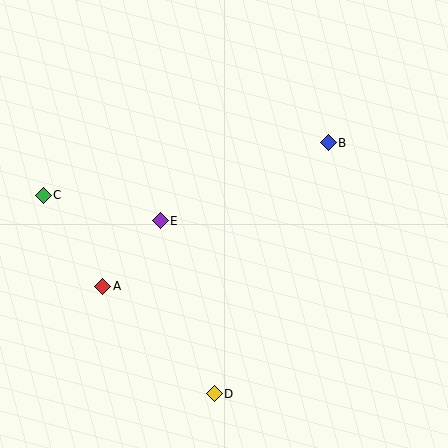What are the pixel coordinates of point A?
Point A is at (103, 286).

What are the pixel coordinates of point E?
Point E is at (160, 221).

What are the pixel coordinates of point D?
Point D is at (214, 394).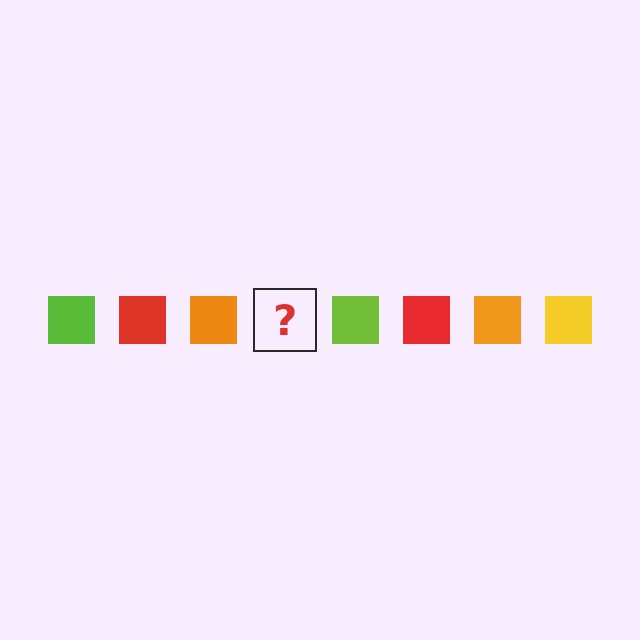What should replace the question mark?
The question mark should be replaced with a yellow square.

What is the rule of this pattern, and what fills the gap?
The rule is that the pattern cycles through lime, red, orange, yellow squares. The gap should be filled with a yellow square.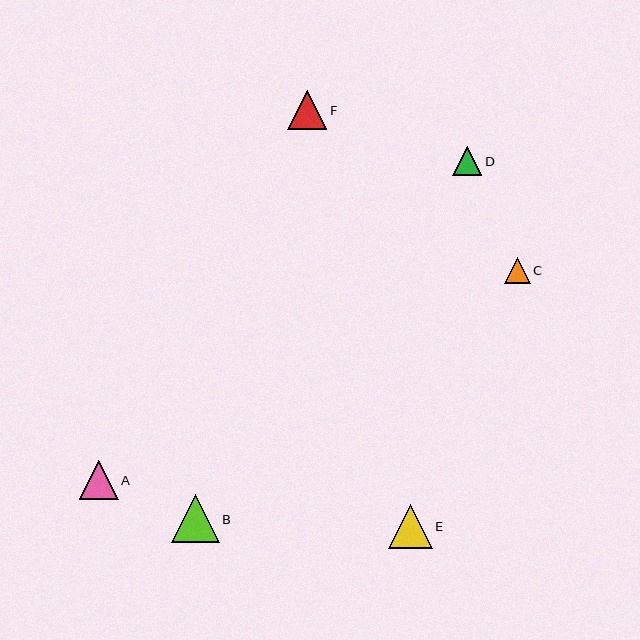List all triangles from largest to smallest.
From largest to smallest: B, E, F, A, D, C.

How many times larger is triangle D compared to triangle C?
Triangle D is approximately 1.1 times the size of triangle C.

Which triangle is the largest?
Triangle B is the largest with a size of approximately 48 pixels.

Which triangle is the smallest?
Triangle C is the smallest with a size of approximately 26 pixels.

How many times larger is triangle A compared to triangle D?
Triangle A is approximately 1.3 times the size of triangle D.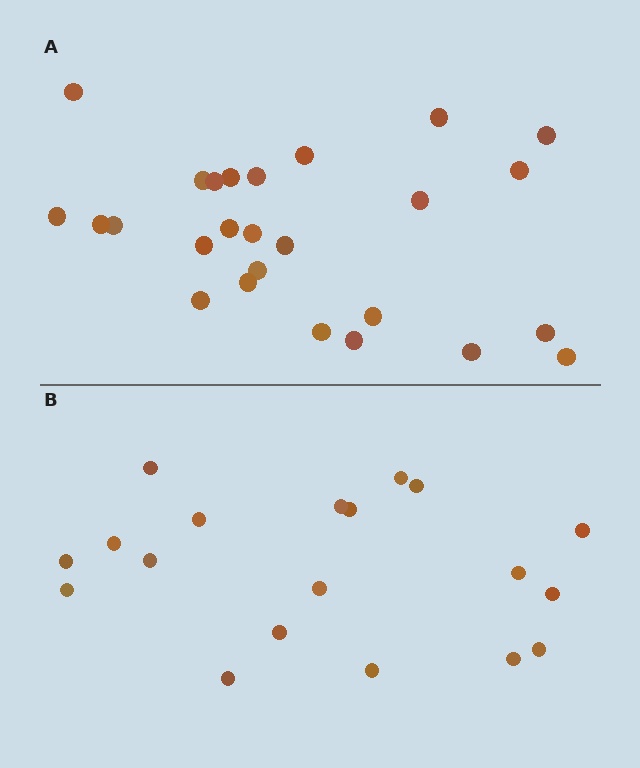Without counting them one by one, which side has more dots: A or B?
Region A (the top region) has more dots.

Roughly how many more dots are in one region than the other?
Region A has roughly 8 or so more dots than region B.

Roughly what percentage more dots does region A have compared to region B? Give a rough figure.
About 35% more.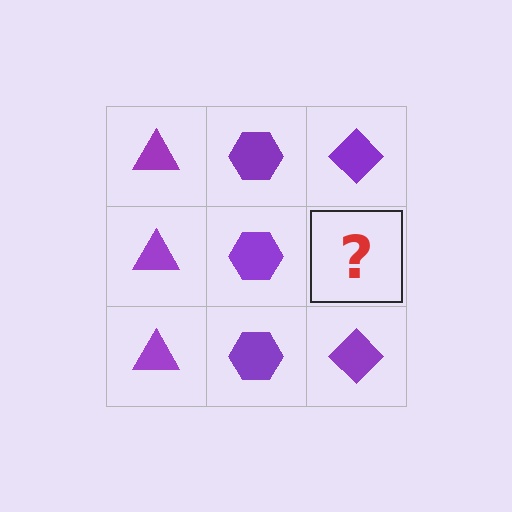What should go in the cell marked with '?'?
The missing cell should contain a purple diamond.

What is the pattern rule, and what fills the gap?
The rule is that each column has a consistent shape. The gap should be filled with a purple diamond.